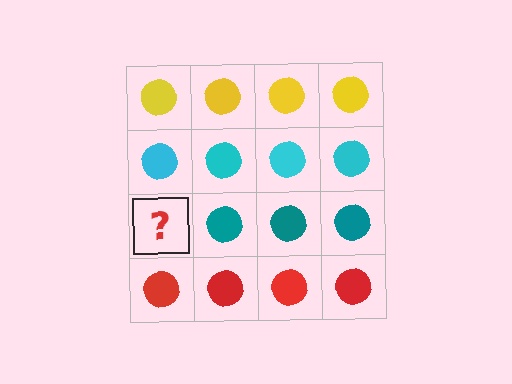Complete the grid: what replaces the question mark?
The question mark should be replaced with a teal circle.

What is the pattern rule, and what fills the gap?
The rule is that each row has a consistent color. The gap should be filled with a teal circle.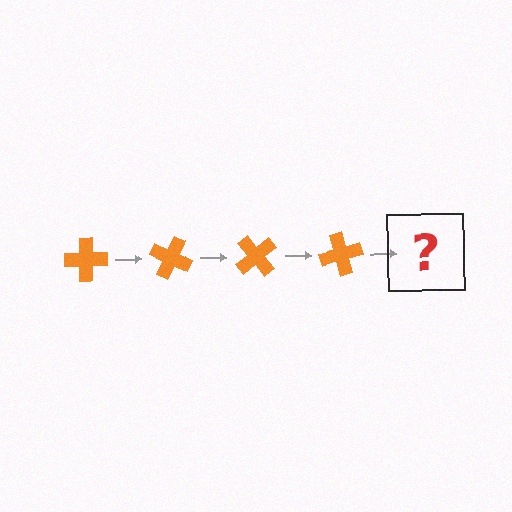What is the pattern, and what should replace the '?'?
The pattern is that the cross rotates 25 degrees each step. The '?' should be an orange cross rotated 100 degrees.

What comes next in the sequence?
The next element should be an orange cross rotated 100 degrees.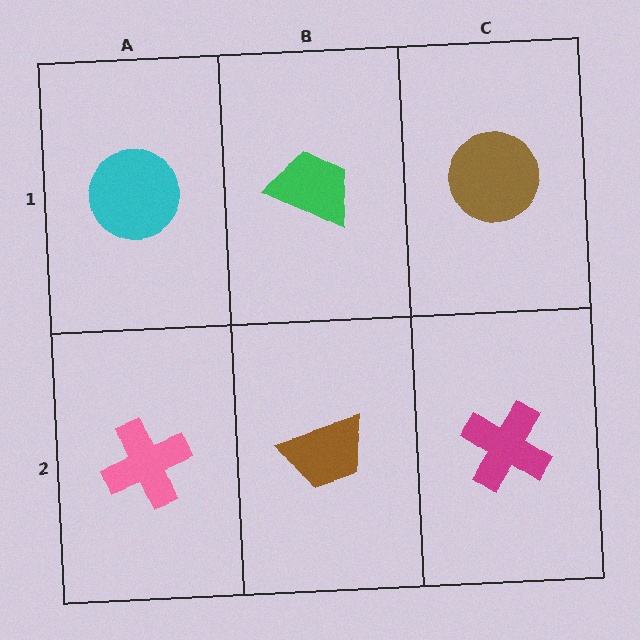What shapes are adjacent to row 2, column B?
A green trapezoid (row 1, column B), a pink cross (row 2, column A), a magenta cross (row 2, column C).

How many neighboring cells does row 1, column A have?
2.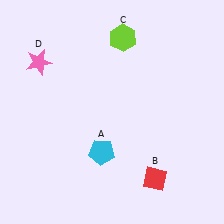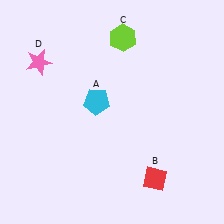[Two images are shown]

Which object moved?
The cyan pentagon (A) moved up.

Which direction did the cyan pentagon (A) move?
The cyan pentagon (A) moved up.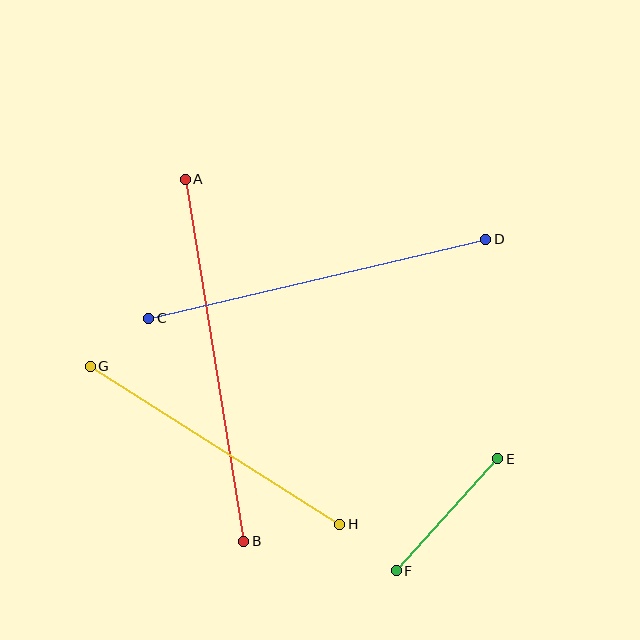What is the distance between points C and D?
The distance is approximately 347 pixels.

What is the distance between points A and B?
The distance is approximately 367 pixels.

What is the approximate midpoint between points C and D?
The midpoint is at approximately (317, 279) pixels.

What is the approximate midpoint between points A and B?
The midpoint is at approximately (214, 360) pixels.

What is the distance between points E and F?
The distance is approximately 151 pixels.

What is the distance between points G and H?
The distance is approximately 295 pixels.